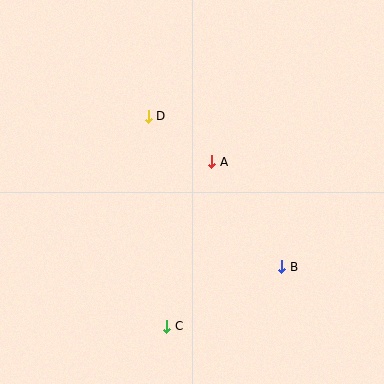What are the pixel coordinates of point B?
Point B is at (282, 267).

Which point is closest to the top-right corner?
Point A is closest to the top-right corner.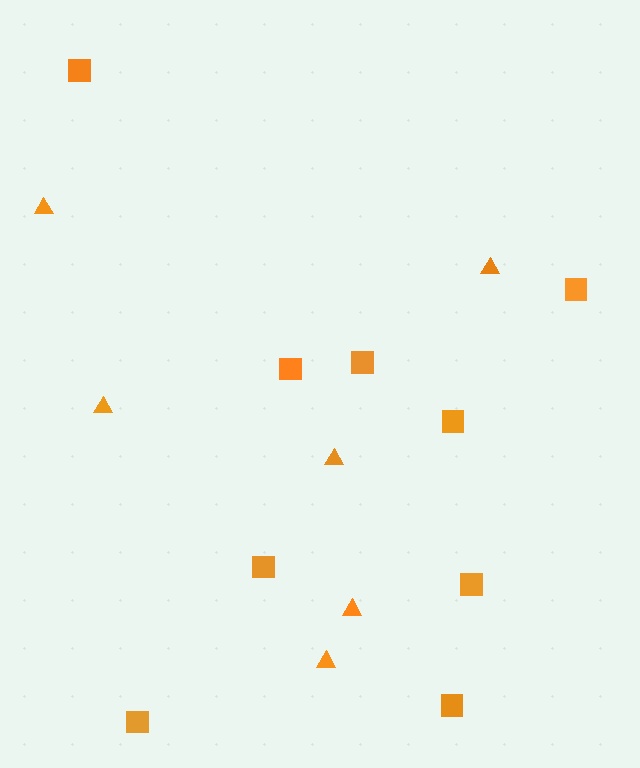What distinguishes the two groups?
There are 2 groups: one group of triangles (6) and one group of squares (9).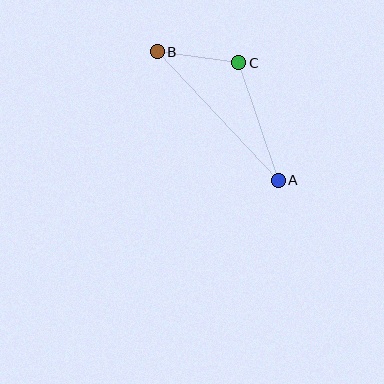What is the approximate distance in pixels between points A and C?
The distance between A and C is approximately 124 pixels.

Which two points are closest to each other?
Points B and C are closest to each other.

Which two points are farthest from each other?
Points A and B are farthest from each other.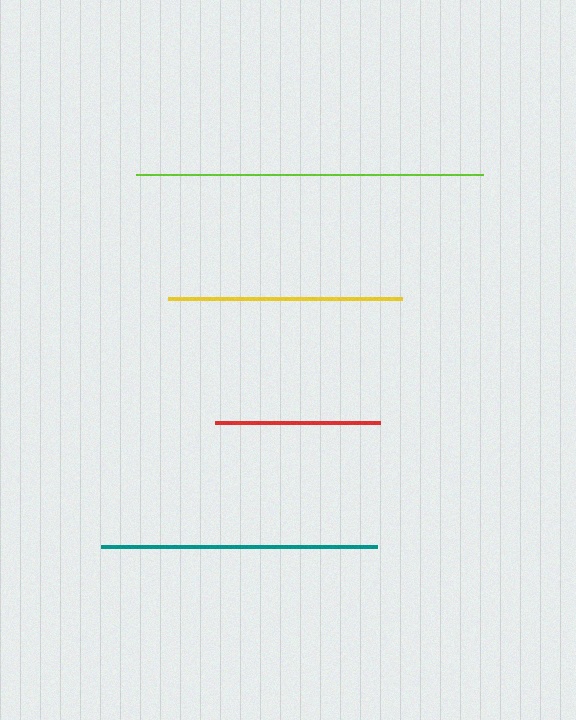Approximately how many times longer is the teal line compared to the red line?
The teal line is approximately 1.7 times the length of the red line.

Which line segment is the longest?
The lime line is the longest at approximately 347 pixels.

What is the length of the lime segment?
The lime segment is approximately 347 pixels long.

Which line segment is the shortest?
The red line is the shortest at approximately 165 pixels.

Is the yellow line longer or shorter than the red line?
The yellow line is longer than the red line.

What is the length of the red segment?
The red segment is approximately 165 pixels long.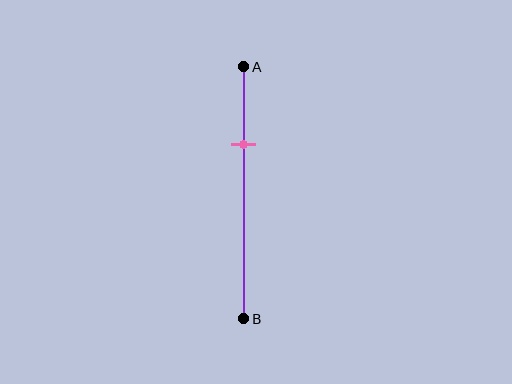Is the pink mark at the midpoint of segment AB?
No, the mark is at about 30% from A, not at the 50% midpoint.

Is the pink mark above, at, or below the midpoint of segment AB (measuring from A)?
The pink mark is above the midpoint of segment AB.